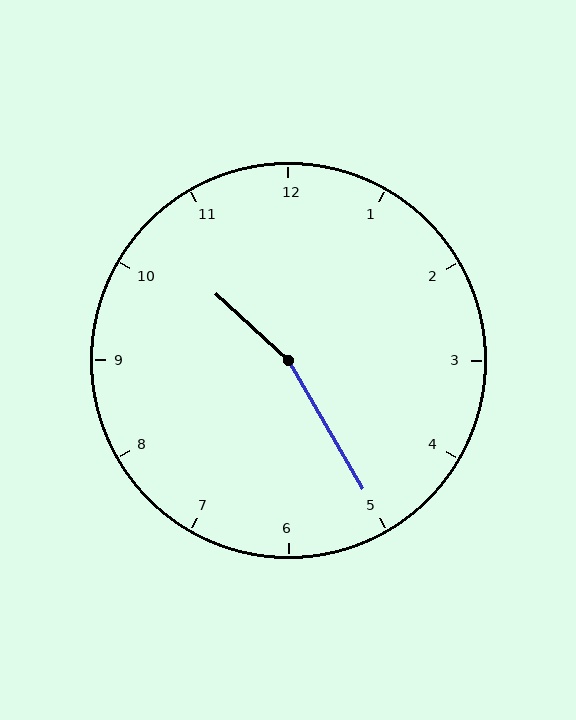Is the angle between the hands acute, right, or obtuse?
It is obtuse.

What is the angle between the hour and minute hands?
Approximately 162 degrees.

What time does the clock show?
10:25.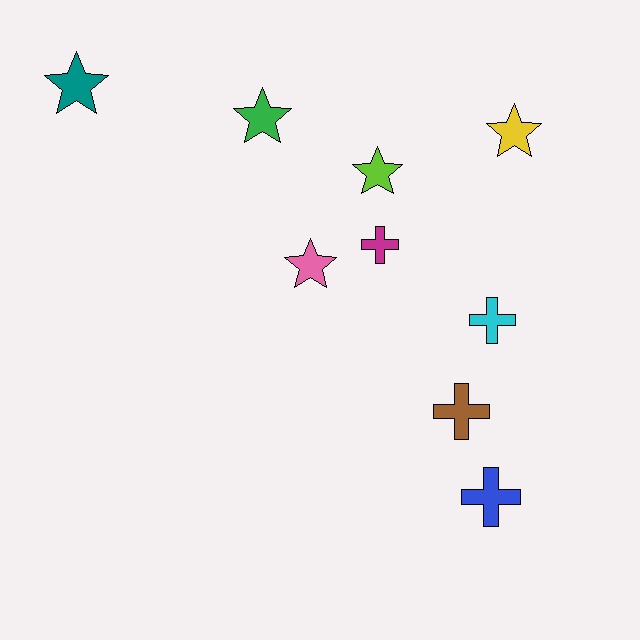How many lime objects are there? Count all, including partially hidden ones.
There is 1 lime object.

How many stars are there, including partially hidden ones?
There are 5 stars.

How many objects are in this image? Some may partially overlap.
There are 9 objects.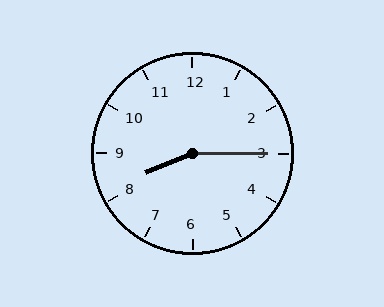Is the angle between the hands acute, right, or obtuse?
It is obtuse.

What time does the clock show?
8:15.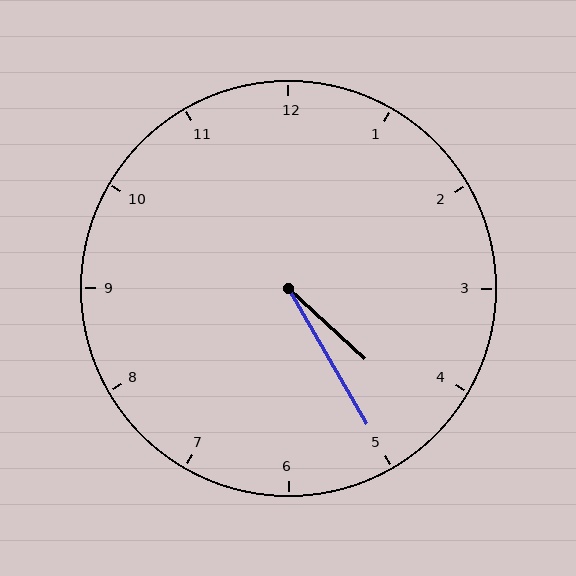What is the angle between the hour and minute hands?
Approximately 18 degrees.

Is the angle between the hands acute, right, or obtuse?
It is acute.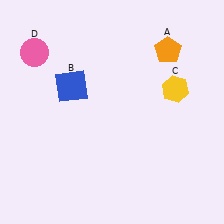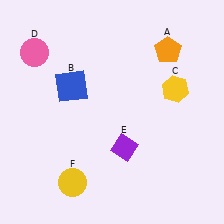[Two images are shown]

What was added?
A purple diamond (E), a yellow circle (F) were added in Image 2.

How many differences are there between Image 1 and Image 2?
There are 2 differences between the two images.